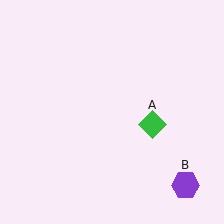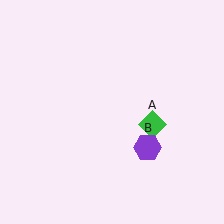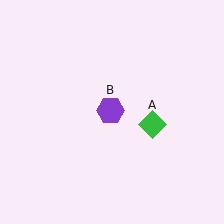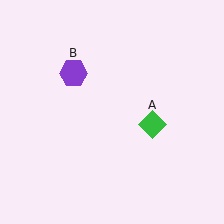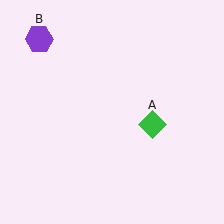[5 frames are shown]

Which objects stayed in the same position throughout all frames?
Green diamond (object A) remained stationary.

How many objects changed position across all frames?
1 object changed position: purple hexagon (object B).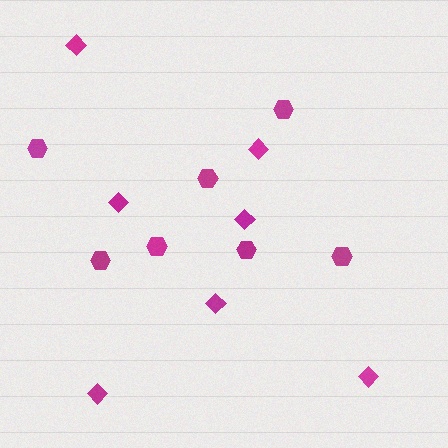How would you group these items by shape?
There are 2 groups: one group of hexagons (7) and one group of diamonds (7).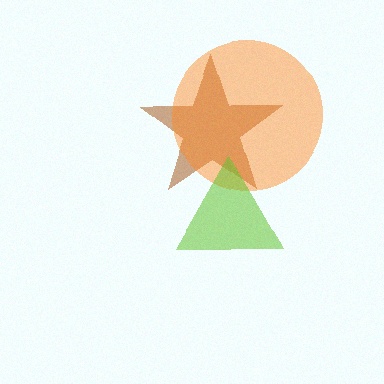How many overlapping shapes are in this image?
There are 3 overlapping shapes in the image.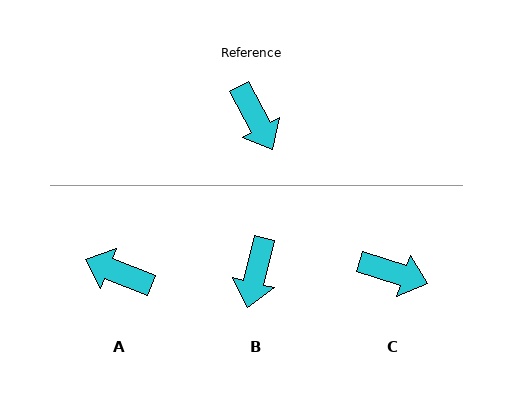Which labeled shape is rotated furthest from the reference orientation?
A, about 139 degrees away.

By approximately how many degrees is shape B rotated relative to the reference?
Approximately 42 degrees clockwise.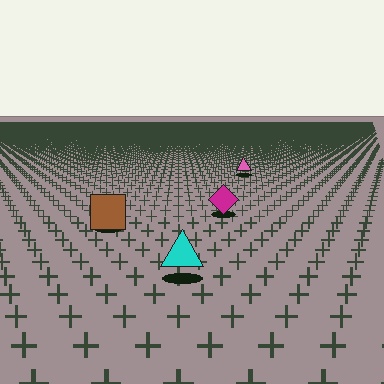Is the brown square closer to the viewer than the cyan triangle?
No. The cyan triangle is closer — you can tell from the texture gradient: the ground texture is coarser near it.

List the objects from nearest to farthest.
From nearest to farthest: the cyan triangle, the brown square, the magenta diamond, the pink triangle.